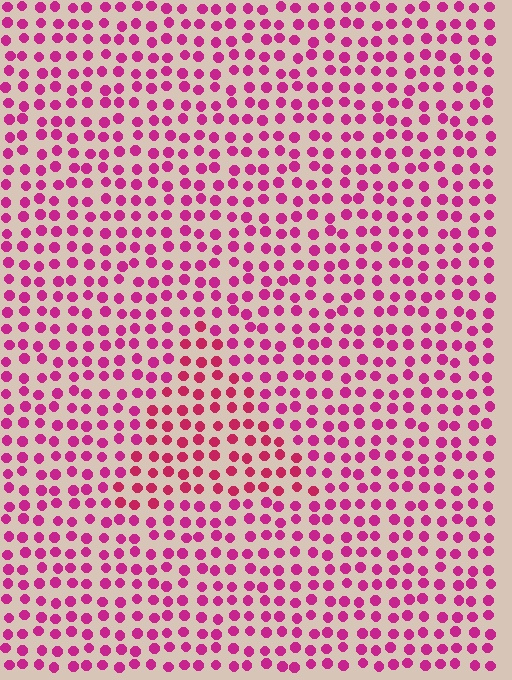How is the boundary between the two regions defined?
The boundary is defined purely by a slight shift in hue (about 19 degrees). Spacing, size, and orientation are identical on both sides.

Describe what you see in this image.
The image is filled with small magenta elements in a uniform arrangement. A triangle-shaped region is visible where the elements are tinted to a slightly different hue, forming a subtle color boundary.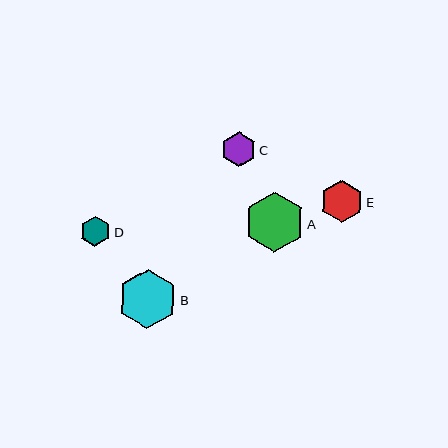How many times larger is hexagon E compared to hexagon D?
Hexagon E is approximately 1.4 times the size of hexagon D.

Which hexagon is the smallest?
Hexagon D is the smallest with a size of approximately 30 pixels.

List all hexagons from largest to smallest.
From largest to smallest: A, B, E, C, D.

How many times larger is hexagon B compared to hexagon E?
Hexagon B is approximately 1.4 times the size of hexagon E.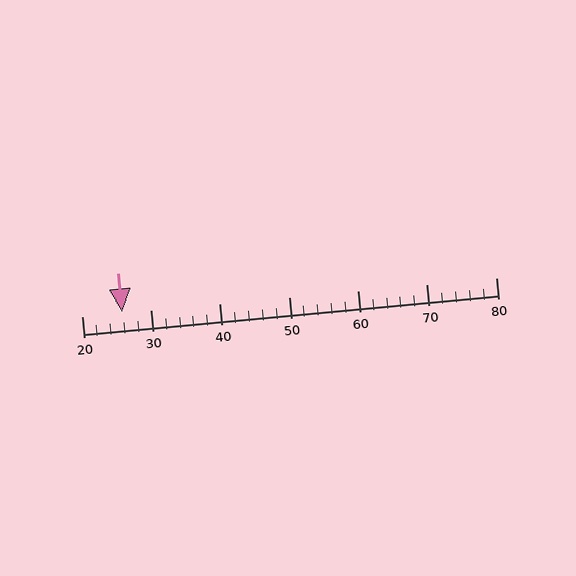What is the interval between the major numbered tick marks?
The major tick marks are spaced 10 units apart.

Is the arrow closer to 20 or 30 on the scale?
The arrow is closer to 30.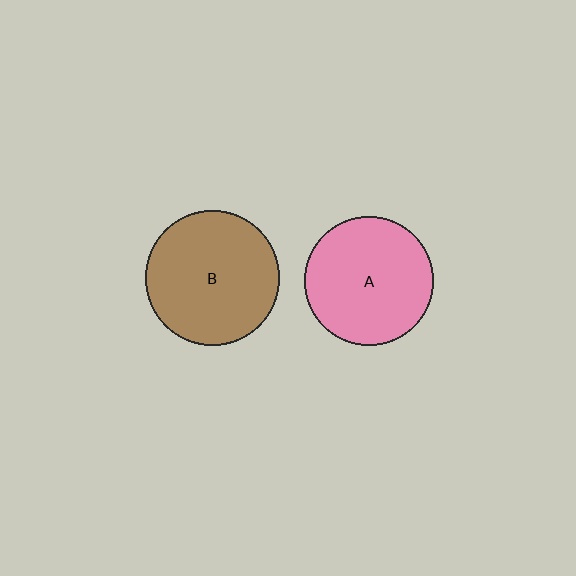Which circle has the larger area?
Circle B (brown).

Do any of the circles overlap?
No, none of the circles overlap.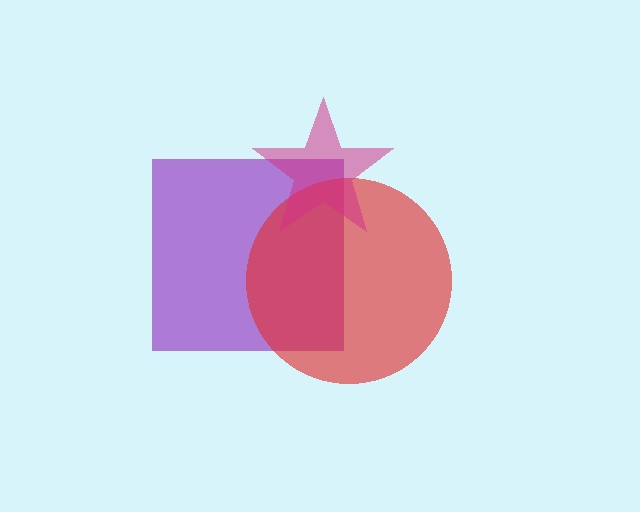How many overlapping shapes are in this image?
There are 3 overlapping shapes in the image.